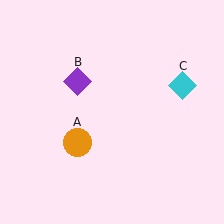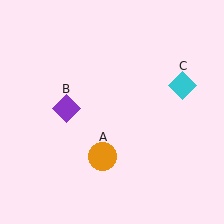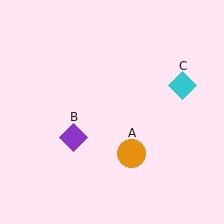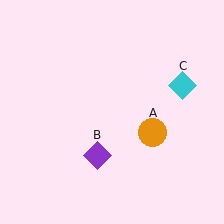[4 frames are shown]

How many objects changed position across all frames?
2 objects changed position: orange circle (object A), purple diamond (object B).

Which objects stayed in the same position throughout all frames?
Cyan diamond (object C) remained stationary.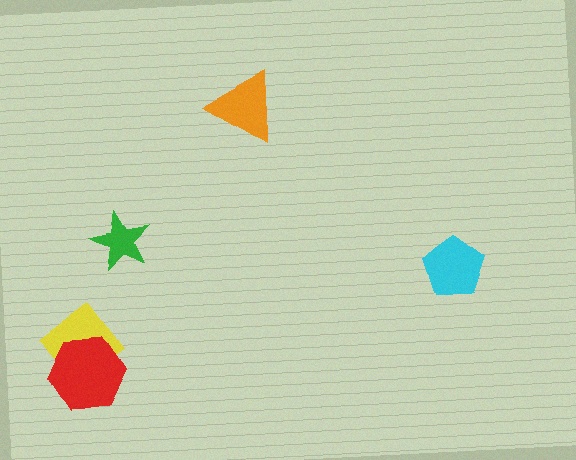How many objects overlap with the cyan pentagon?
0 objects overlap with the cyan pentagon.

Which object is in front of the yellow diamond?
The red hexagon is in front of the yellow diamond.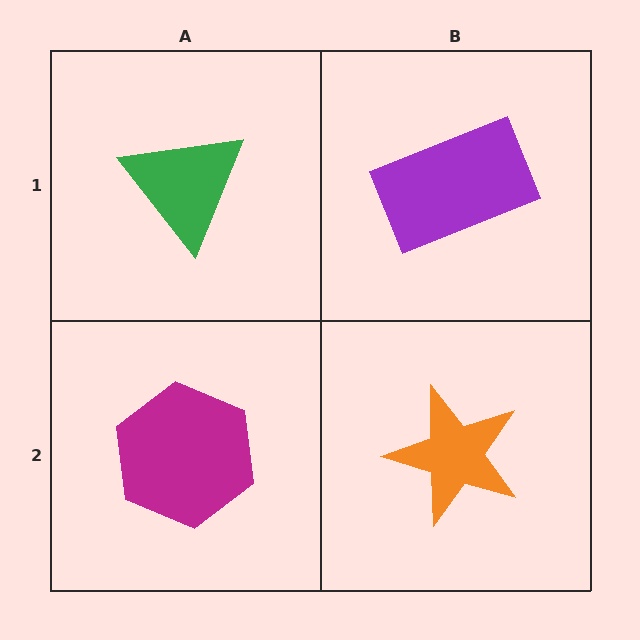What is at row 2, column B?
An orange star.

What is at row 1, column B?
A purple rectangle.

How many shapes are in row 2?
2 shapes.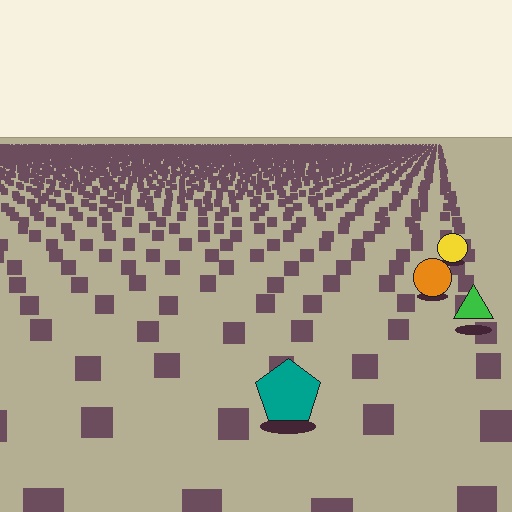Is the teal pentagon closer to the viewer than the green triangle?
Yes. The teal pentagon is closer — you can tell from the texture gradient: the ground texture is coarser near it.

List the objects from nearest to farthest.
From nearest to farthest: the teal pentagon, the green triangle, the orange circle, the yellow circle.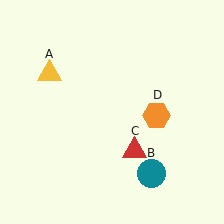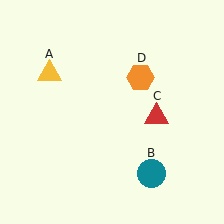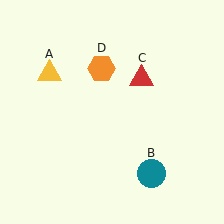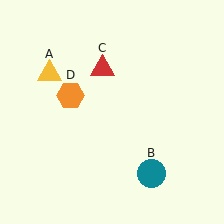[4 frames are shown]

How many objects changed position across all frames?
2 objects changed position: red triangle (object C), orange hexagon (object D).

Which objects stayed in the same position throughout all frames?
Yellow triangle (object A) and teal circle (object B) remained stationary.